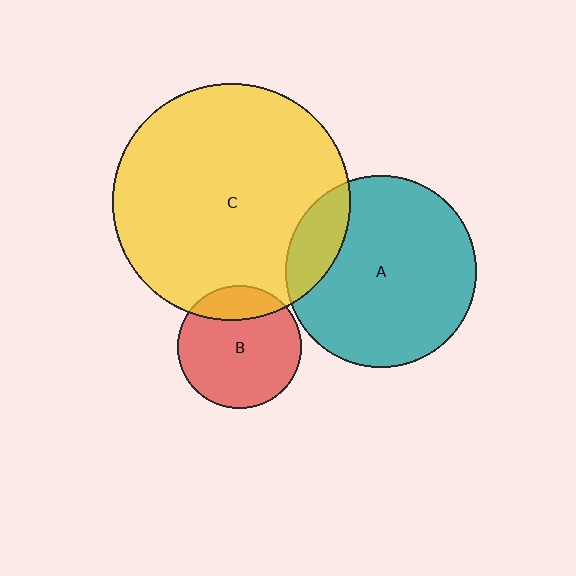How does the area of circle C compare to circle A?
Approximately 1.5 times.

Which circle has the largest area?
Circle C (yellow).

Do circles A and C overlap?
Yes.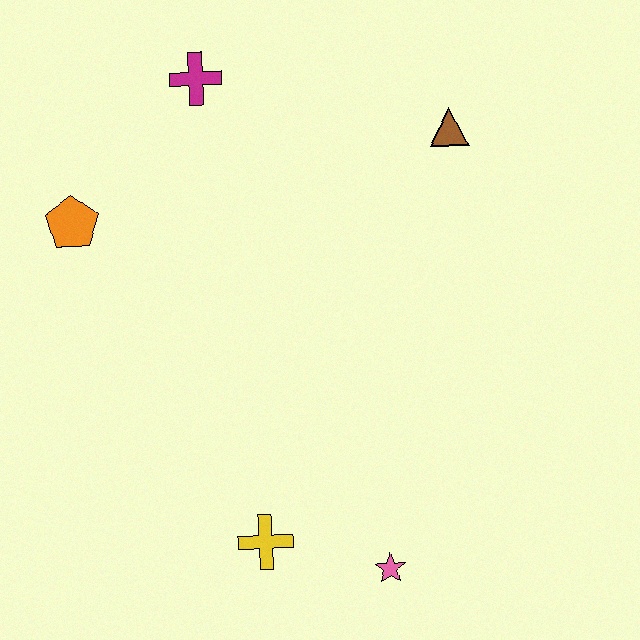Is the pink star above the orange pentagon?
No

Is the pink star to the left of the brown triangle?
Yes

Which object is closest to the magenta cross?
The orange pentagon is closest to the magenta cross.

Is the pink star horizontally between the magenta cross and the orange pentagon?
No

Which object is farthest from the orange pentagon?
The pink star is farthest from the orange pentagon.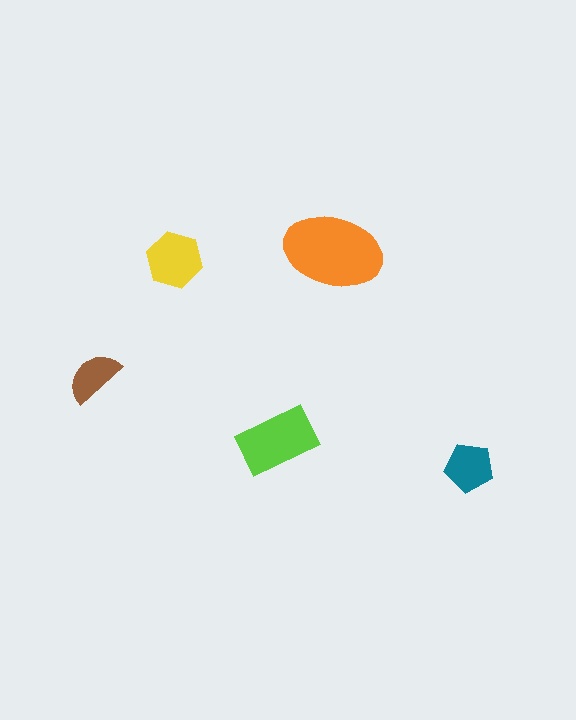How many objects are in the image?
There are 5 objects in the image.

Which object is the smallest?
The brown semicircle.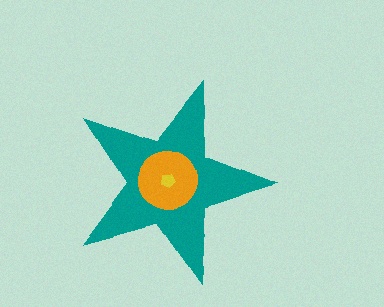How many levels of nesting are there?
3.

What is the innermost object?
The yellow pentagon.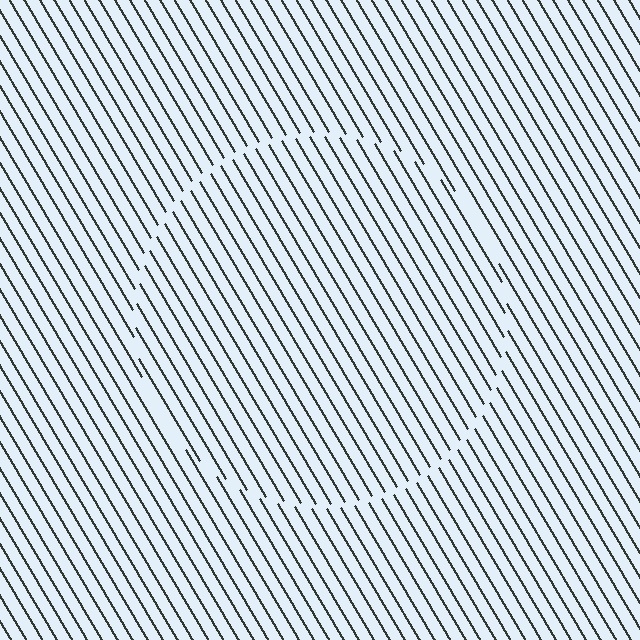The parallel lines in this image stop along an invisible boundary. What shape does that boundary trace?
An illusory circle. The interior of the shape contains the same grating, shifted by half a period — the contour is defined by the phase discontinuity where line-ends from the inner and outer gratings abut.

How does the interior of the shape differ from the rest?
The interior of the shape contains the same grating, shifted by half a period — the contour is defined by the phase discontinuity where line-ends from the inner and outer gratings abut.